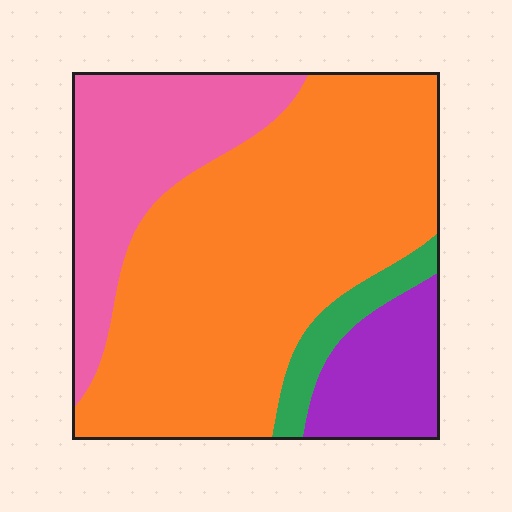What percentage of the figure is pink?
Pink covers 23% of the figure.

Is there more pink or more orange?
Orange.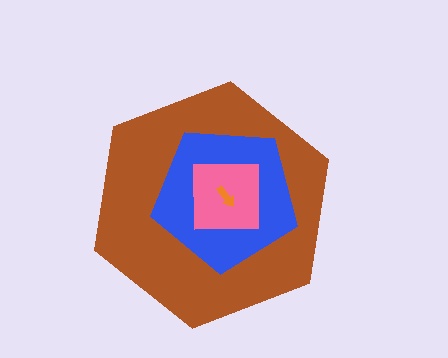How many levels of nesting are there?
4.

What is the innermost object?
The orange arrow.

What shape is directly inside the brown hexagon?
The blue pentagon.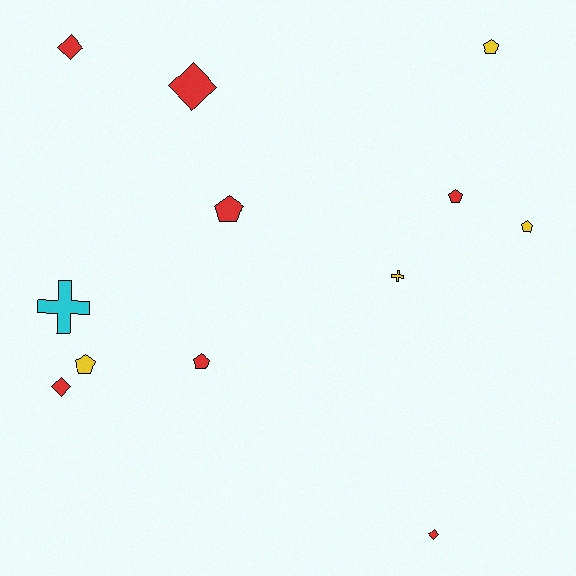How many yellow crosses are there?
There is 1 yellow cross.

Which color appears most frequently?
Red, with 7 objects.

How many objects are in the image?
There are 12 objects.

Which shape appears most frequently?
Pentagon, with 6 objects.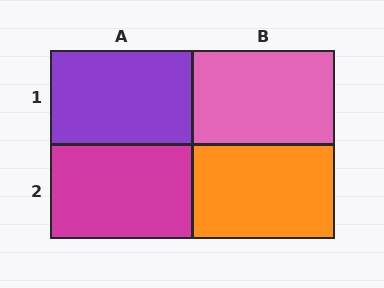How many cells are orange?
1 cell is orange.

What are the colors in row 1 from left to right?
Purple, pink.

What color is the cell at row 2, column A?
Magenta.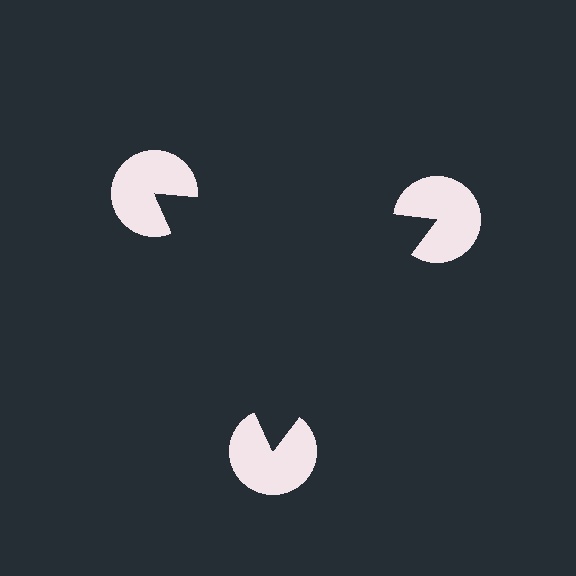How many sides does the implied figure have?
3 sides.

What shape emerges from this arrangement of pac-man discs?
An illusory triangle — its edges are inferred from the aligned wedge cuts in the pac-man discs, not physically drawn.